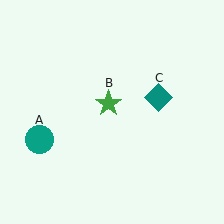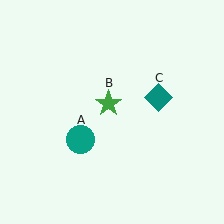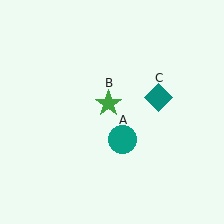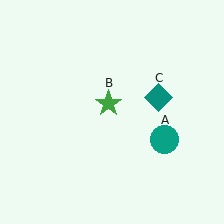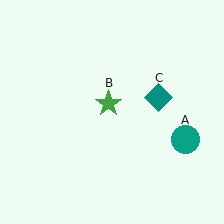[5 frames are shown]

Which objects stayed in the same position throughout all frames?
Green star (object B) and teal diamond (object C) remained stationary.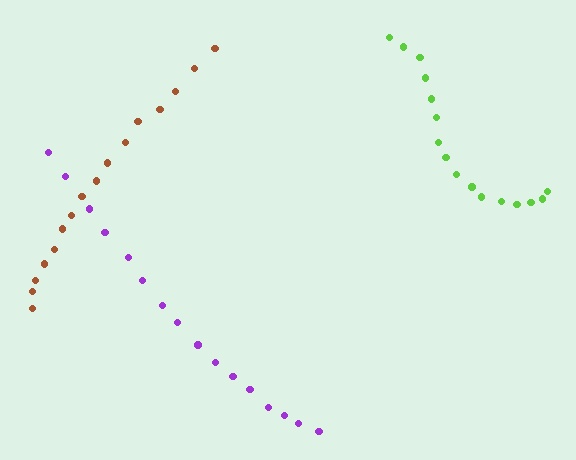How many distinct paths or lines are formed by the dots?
There are 3 distinct paths.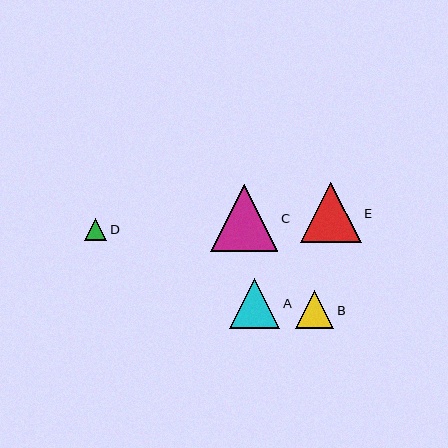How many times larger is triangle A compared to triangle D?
Triangle A is approximately 2.3 times the size of triangle D.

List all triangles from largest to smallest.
From largest to smallest: C, E, A, B, D.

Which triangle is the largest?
Triangle C is the largest with a size of approximately 67 pixels.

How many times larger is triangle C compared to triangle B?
Triangle C is approximately 1.8 times the size of triangle B.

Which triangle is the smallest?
Triangle D is the smallest with a size of approximately 22 pixels.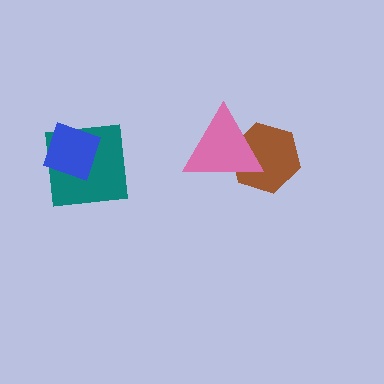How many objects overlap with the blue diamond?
1 object overlaps with the blue diamond.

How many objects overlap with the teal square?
1 object overlaps with the teal square.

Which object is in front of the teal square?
The blue diamond is in front of the teal square.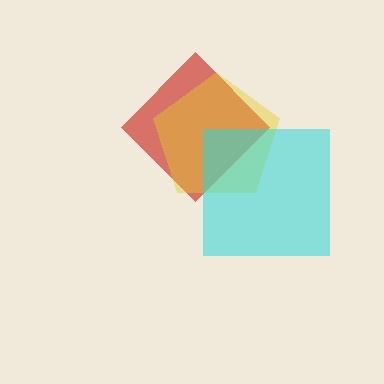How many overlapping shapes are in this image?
There are 3 overlapping shapes in the image.